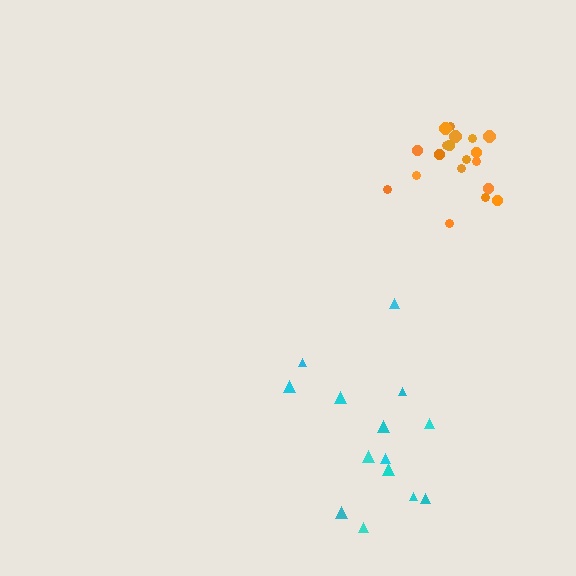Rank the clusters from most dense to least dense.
orange, cyan.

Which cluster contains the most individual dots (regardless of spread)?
Orange (19).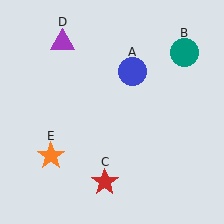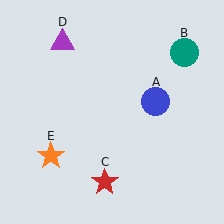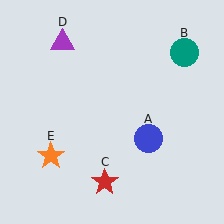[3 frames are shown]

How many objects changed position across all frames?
1 object changed position: blue circle (object A).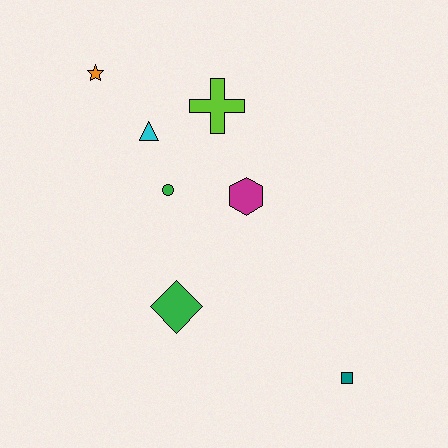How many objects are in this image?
There are 7 objects.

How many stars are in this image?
There is 1 star.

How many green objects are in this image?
There are 2 green objects.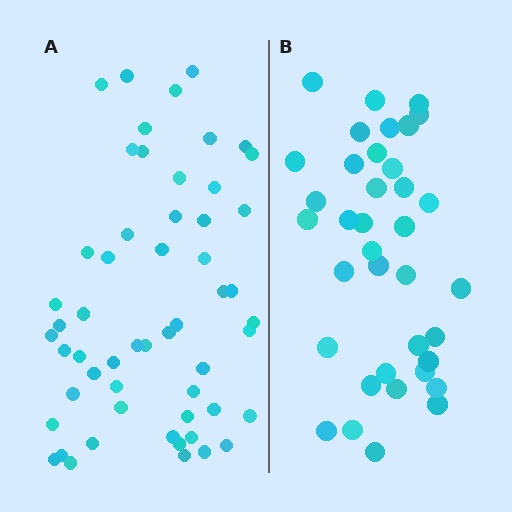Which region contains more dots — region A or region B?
Region A (the left region) has more dots.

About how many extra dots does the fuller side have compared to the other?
Region A has approximately 20 more dots than region B.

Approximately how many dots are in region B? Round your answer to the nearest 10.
About 40 dots. (The exact count is 37, which rounds to 40.)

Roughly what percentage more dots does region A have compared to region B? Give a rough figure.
About 50% more.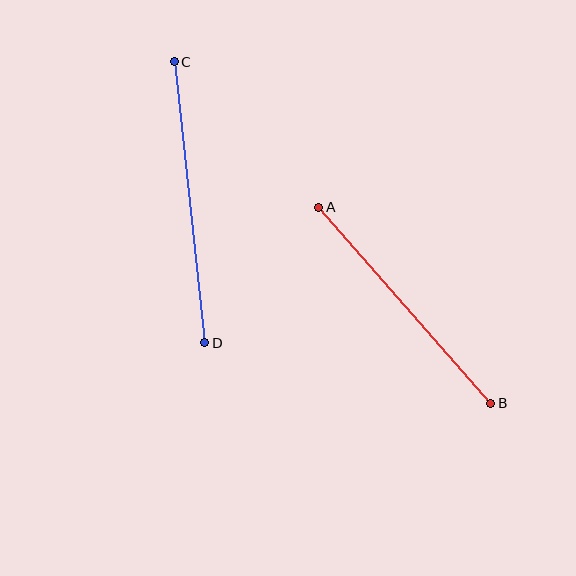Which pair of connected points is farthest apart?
Points C and D are farthest apart.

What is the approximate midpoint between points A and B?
The midpoint is at approximately (405, 305) pixels.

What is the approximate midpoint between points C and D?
The midpoint is at approximately (190, 202) pixels.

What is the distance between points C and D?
The distance is approximately 283 pixels.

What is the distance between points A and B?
The distance is approximately 261 pixels.